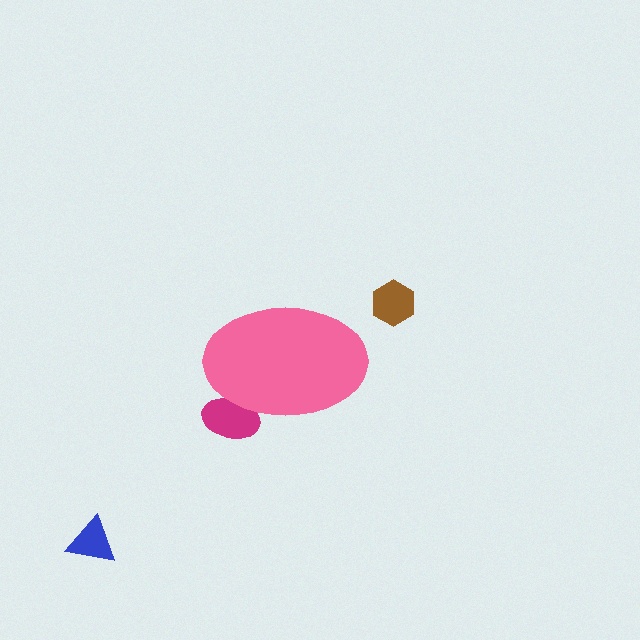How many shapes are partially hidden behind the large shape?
1 shape is partially hidden.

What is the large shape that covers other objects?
A pink ellipse.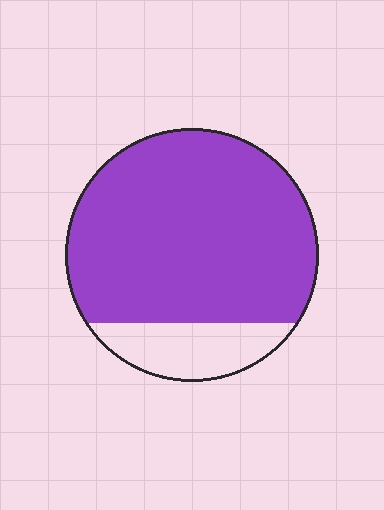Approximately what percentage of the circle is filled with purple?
Approximately 80%.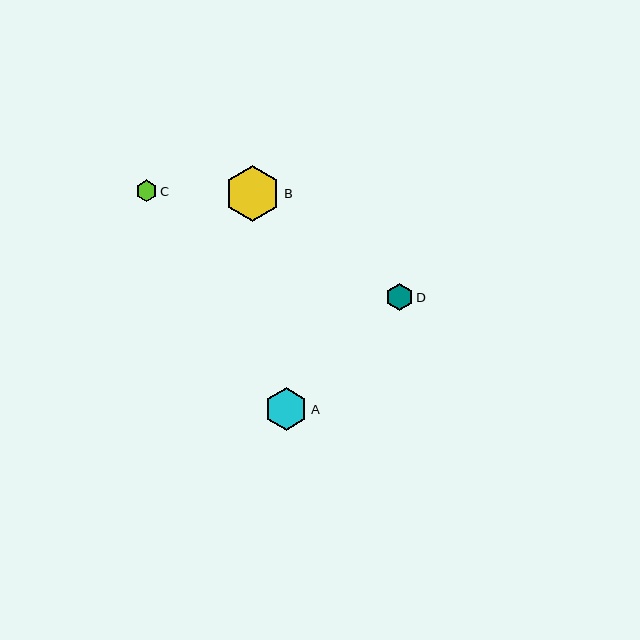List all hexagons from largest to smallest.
From largest to smallest: B, A, D, C.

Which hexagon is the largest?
Hexagon B is the largest with a size of approximately 56 pixels.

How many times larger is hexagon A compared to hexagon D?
Hexagon A is approximately 1.6 times the size of hexagon D.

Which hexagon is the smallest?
Hexagon C is the smallest with a size of approximately 22 pixels.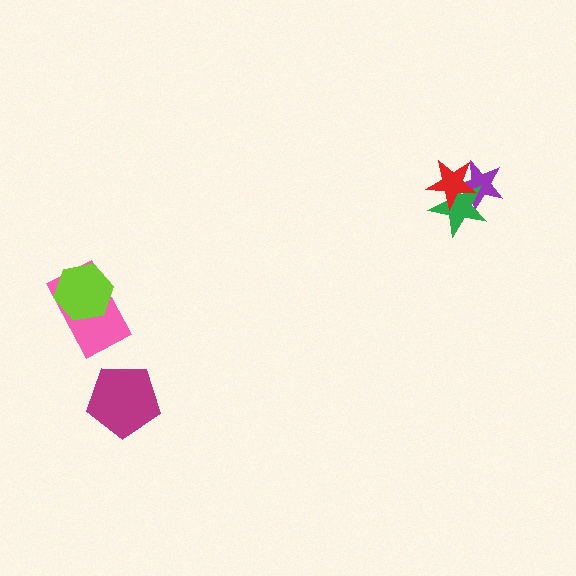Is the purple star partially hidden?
Yes, it is partially covered by another shape.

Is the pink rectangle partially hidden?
Yes, it is partially covered by another shape.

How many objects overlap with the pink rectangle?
1 object overlaps with the pink rectangle.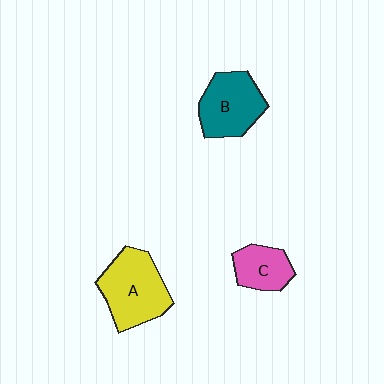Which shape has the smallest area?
Shape C (pink).